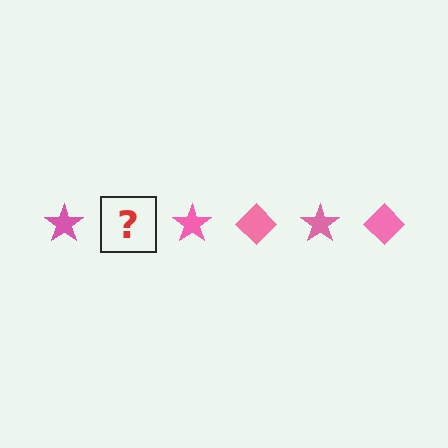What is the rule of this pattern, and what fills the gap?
The rule is that the pattern cycles through star, diamond shapes in pink. The gap should be filled with a pink diamond.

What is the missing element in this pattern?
The missing element is a pink diamond.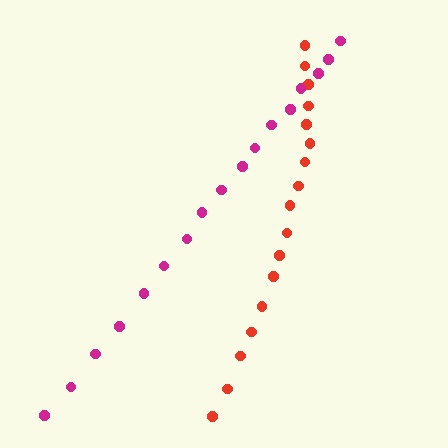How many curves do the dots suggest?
There are 2 distinct paths.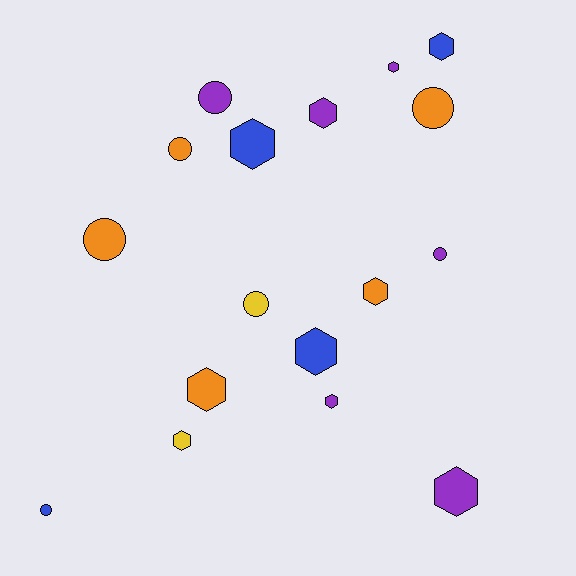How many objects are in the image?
There are 17 objects.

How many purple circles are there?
There are 2 purple circles.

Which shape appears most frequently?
Hexagon, with 10 objects.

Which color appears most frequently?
Purple, with 6 objects.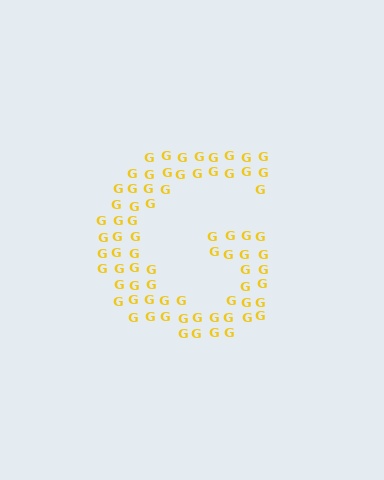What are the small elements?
The small elements are letter G's.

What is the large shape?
The large shape is the letter G.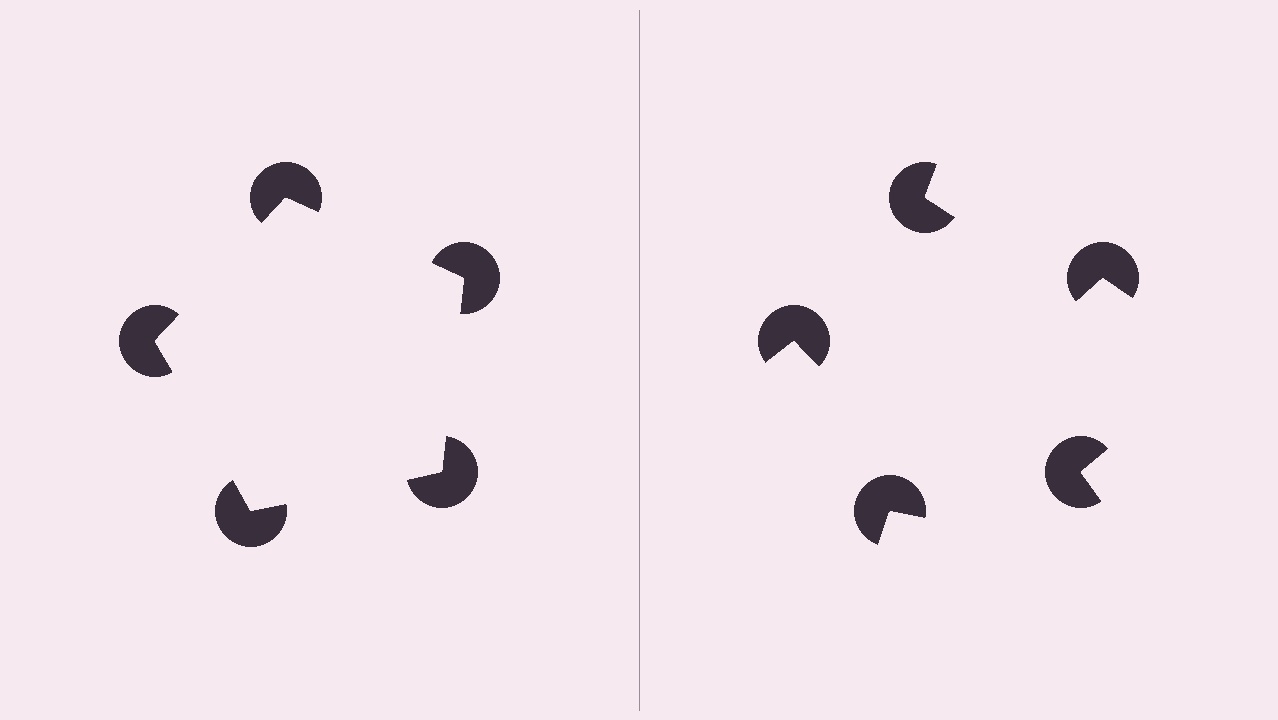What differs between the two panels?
The pac-man discs are positioned identically on both sides; only the wedge orientations differ. On the left they align to a pentagon; on the right they are misaligned.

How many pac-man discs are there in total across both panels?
10 — 5 on each side.